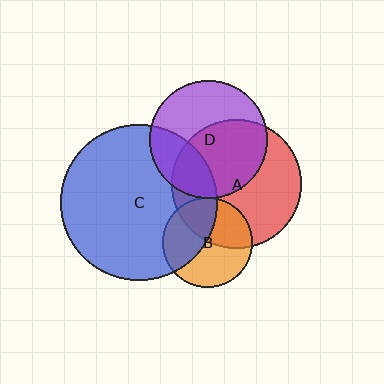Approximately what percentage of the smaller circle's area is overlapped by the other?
Approximately 25%.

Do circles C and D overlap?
Yes.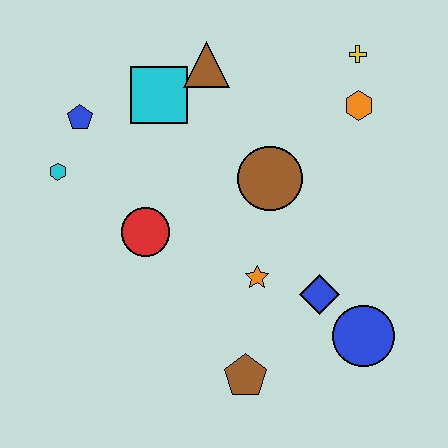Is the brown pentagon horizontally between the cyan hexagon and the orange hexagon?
Yes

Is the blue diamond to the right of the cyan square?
Yes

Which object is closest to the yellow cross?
The orange hexagon is closest to the yellow cross.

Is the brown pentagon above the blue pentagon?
No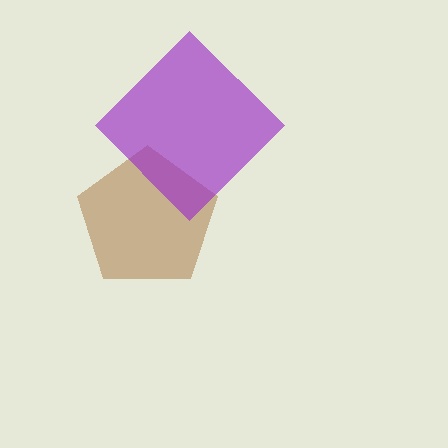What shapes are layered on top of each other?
The layered shapes are: a brown pentagon, a purple diamond.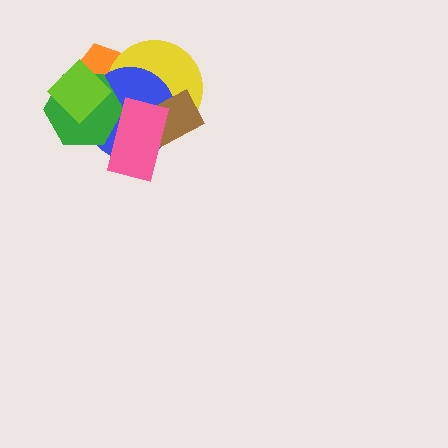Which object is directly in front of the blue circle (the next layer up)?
The green hexagon is directly in front of the blue circle.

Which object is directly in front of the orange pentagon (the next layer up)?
The yellow circle is directly in front of the orange pentagon.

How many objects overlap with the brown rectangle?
3 objects overlap with the brown rectangle.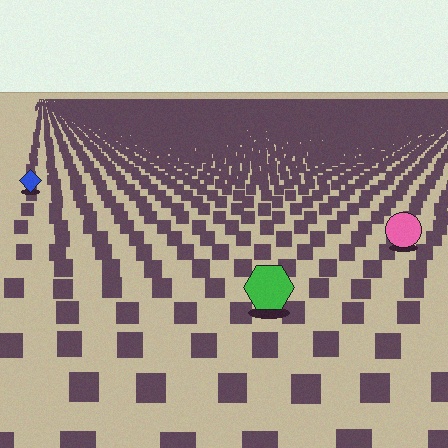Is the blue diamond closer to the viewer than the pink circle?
No. The pink circle is closer — you can tell from the texture gradient: the ground texture is coarser near it.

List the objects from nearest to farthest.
From nearest to farthest: the green hexagon, the pink circle, the blue diamond.